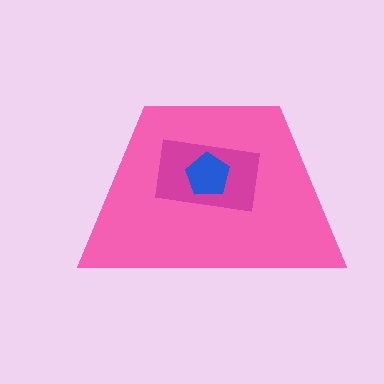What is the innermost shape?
The blue pentagon.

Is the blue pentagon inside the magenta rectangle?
Yes.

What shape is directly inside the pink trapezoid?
The magenta rectangle.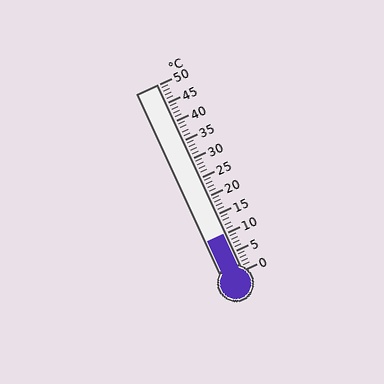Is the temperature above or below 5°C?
The temperature is above 5°C.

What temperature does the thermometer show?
The thermometer shows approximately 10°C.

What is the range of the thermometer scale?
The thermometer scale ranges from 0°C to 50°C.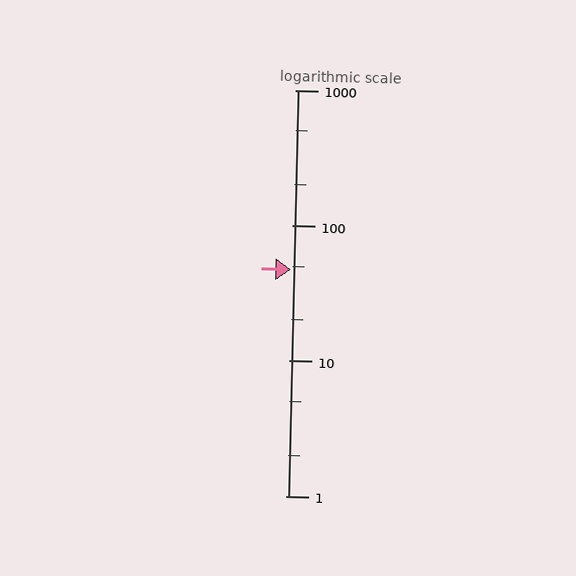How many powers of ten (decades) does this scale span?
The scale spans 3 decades, from 1 to 1000.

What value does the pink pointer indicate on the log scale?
The pointer indicates approximately 47.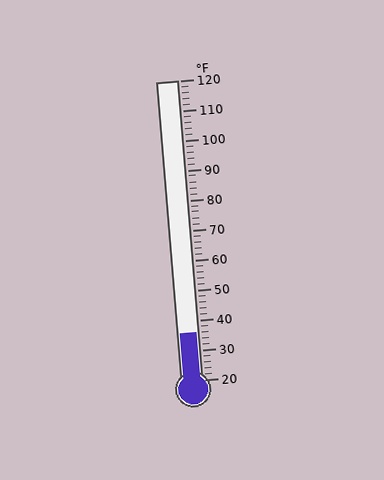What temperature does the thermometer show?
The thermometer shows approximately 36°F.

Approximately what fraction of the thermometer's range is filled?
The thermometer is filled to approximately 15% of its range.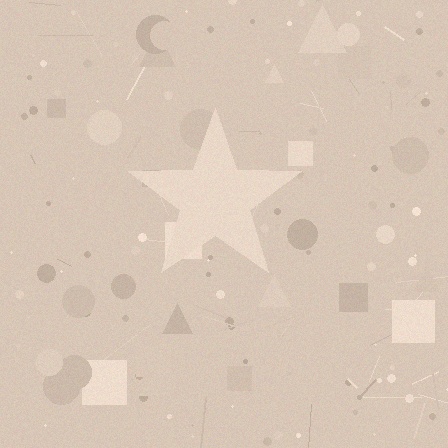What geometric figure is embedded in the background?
A star is embedded in the background.